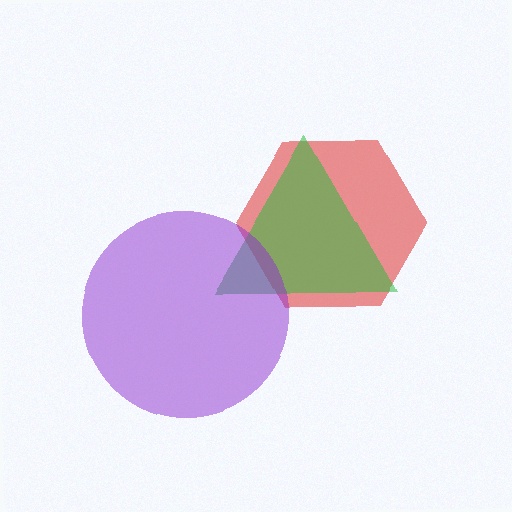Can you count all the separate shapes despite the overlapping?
Yes, there are 3 separate shapes.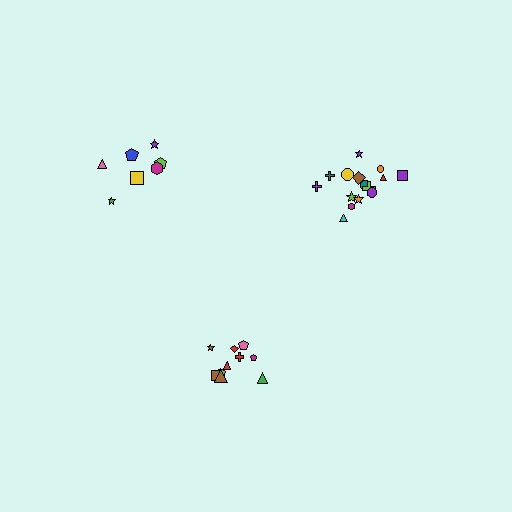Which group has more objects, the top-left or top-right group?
The top-right group.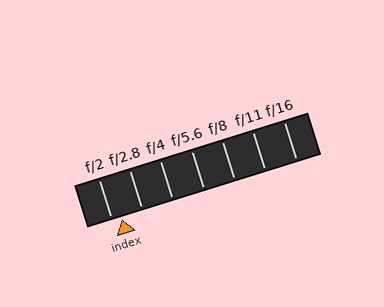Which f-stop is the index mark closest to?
The index mark is closest to f/2.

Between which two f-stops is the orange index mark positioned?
The index mark is between f/2 and f/2.8.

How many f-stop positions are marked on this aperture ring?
There are 7 f-stop positions marked.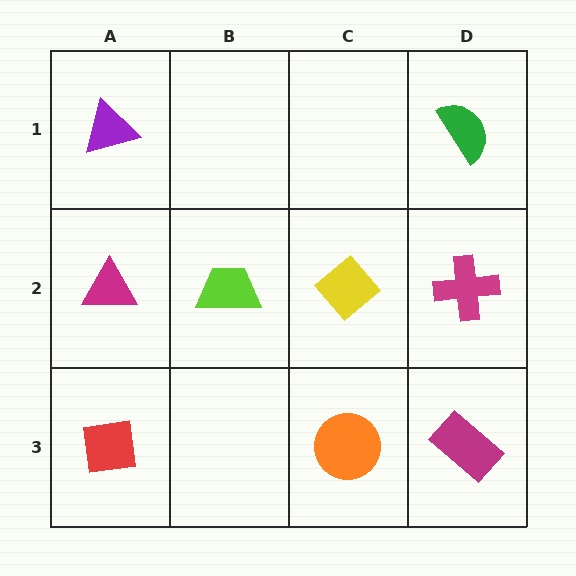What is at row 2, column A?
A magenta triangle.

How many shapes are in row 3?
3 shapes.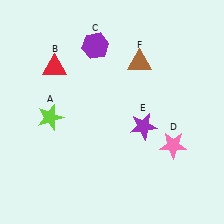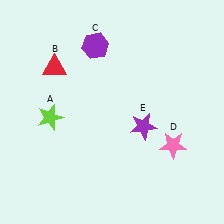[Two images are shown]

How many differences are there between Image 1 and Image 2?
There is 1 difference between the two images.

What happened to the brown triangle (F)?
The brown triangle (F) was removed in Image 2. It was in the top-right area of Image 1.